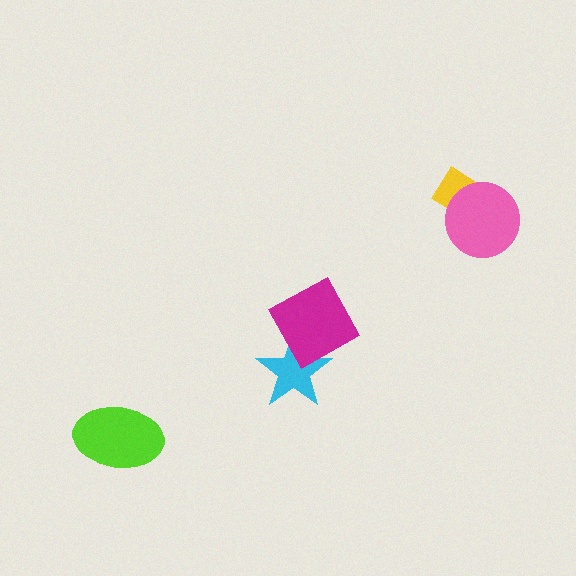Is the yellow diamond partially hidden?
Yes, it is partially covered by another shape.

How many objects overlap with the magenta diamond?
1 object overlaps with the magenta diamond.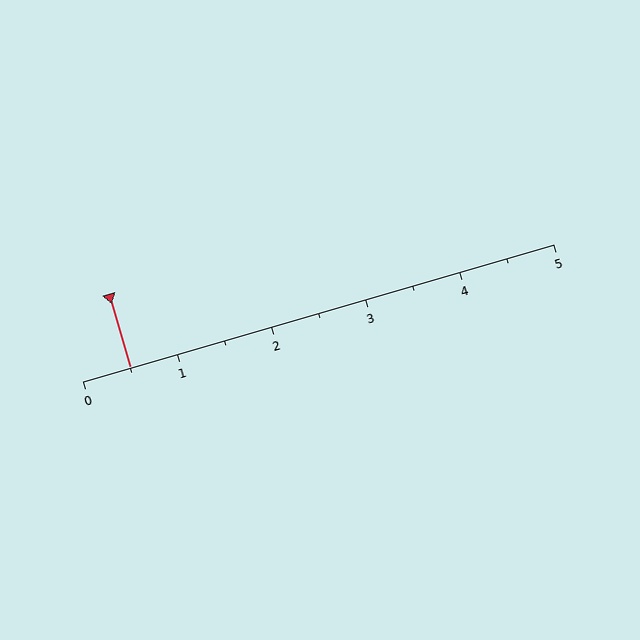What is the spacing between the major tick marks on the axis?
The major ticks are spaced 1 apart.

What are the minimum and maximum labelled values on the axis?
The axis runs from 0 to 5.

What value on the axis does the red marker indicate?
The marker indicates approximately 0.5.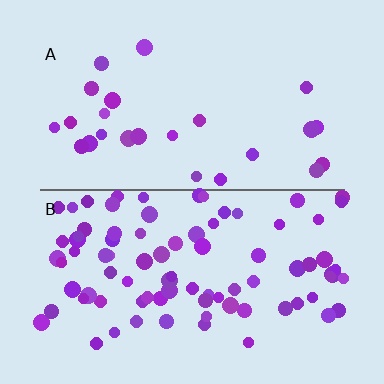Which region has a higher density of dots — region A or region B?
B (the bottom).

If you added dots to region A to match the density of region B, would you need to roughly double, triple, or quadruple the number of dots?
Approximately triple.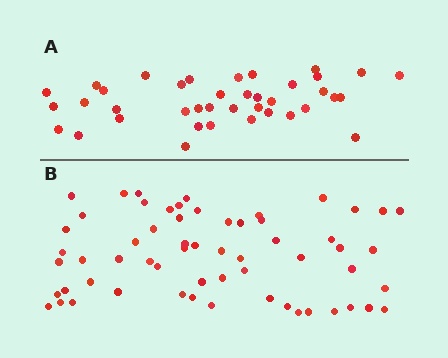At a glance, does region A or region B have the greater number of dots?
Region B (the bottom region) has more dots.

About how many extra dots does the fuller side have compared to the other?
Region B has approximately 20 more dots than region A.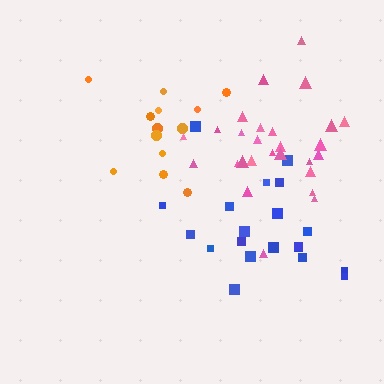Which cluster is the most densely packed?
Pink.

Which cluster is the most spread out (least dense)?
Blue.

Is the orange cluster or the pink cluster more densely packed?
Pink.